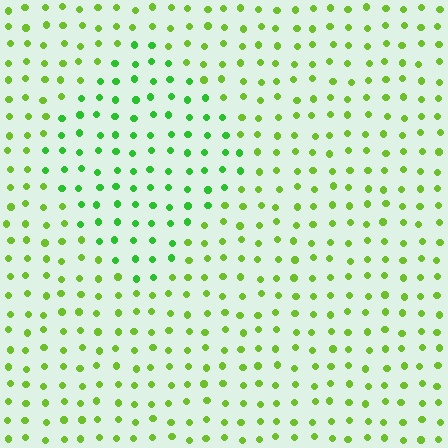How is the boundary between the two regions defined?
The boundary is defined purely by a slight shift in hue (about 27 degrees). Spacing, size, and orientation are identical on both sides.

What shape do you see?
I see a diamond.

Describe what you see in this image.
The image is filled with small lime elements in a uniform arrangement. A diamond-shaped region is visible where the elements are tinted to a slightly different hue, forming a subtle color boundary.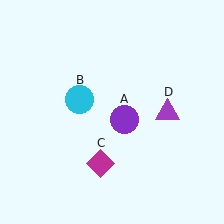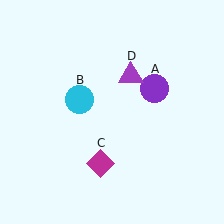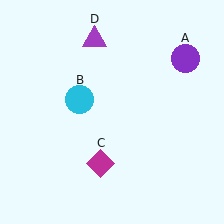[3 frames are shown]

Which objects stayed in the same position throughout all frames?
Cyan circle (object B) and magenta diamond (object C) remained stationary.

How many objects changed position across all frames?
2 objects changed position: purple circle (object A), purple triangle (object D).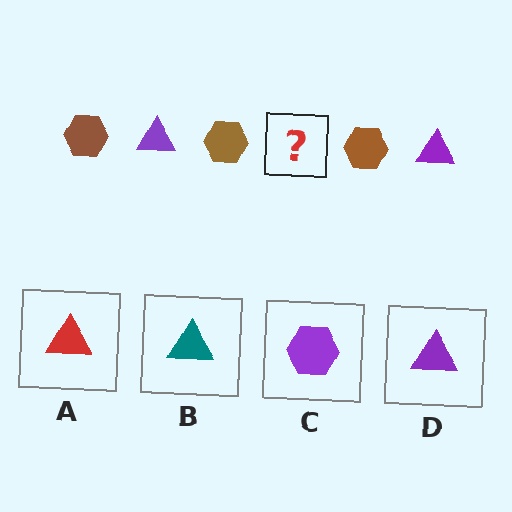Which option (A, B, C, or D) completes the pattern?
D.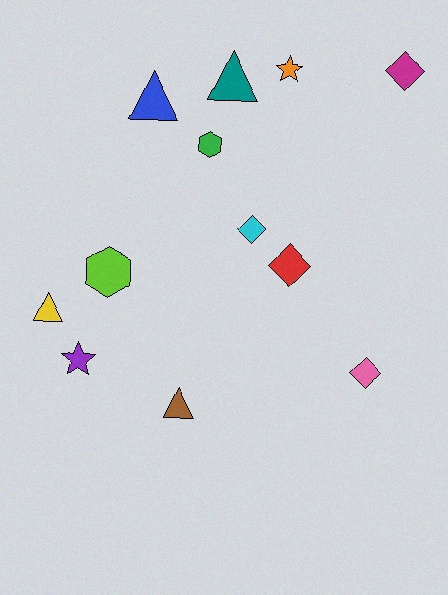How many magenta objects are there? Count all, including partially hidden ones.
There is 1 magenta object.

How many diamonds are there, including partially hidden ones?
There are 4 diamonds.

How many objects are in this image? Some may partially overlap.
There are 12 objects.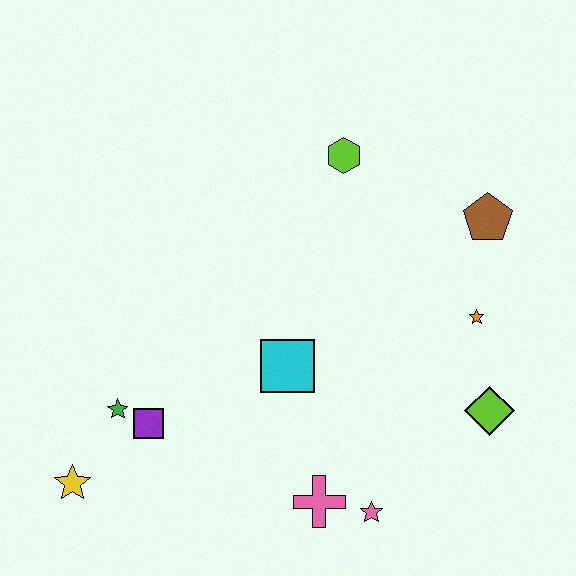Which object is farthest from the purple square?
The brown pentagon is farthest from the purple square.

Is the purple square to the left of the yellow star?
No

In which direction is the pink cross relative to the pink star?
The pink cross is to the left of the pink star.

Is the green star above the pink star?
Yes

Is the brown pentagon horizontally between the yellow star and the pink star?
No